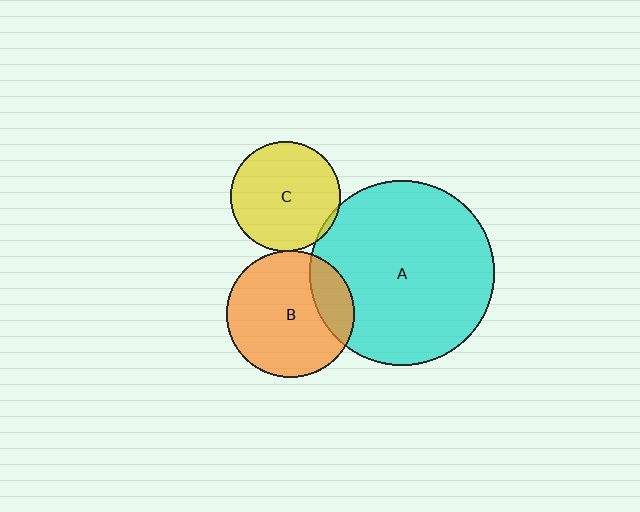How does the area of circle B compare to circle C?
Approximately 1.4 times.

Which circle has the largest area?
Circle A (cyan).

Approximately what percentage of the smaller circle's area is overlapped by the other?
Approximately 5%.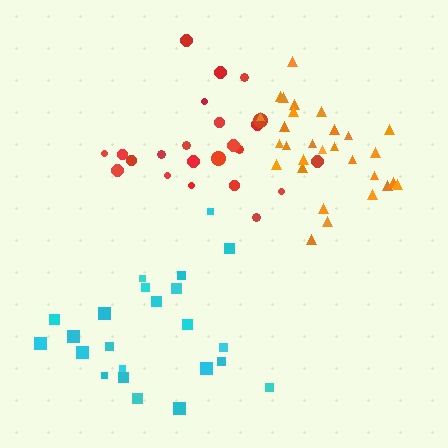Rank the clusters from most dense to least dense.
orange, red, cyan.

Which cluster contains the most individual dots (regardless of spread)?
Orange (29).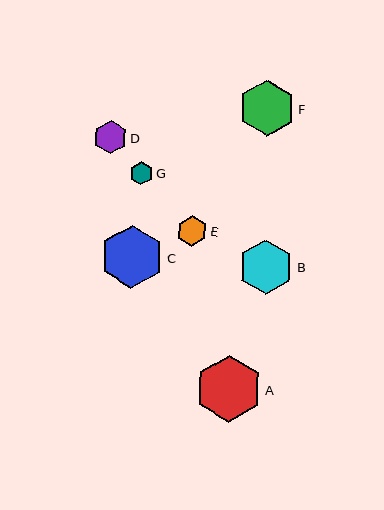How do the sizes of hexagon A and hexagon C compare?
Hexagon A and hexagon C are approximately the same size.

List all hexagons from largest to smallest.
From largest to smallest: A, C, F, B, D, E, G.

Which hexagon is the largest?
Hexagon A is the largest with a size of approximately 67 pixels.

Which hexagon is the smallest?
Hexagon G is the smallest with a size of approximately 24 pixels.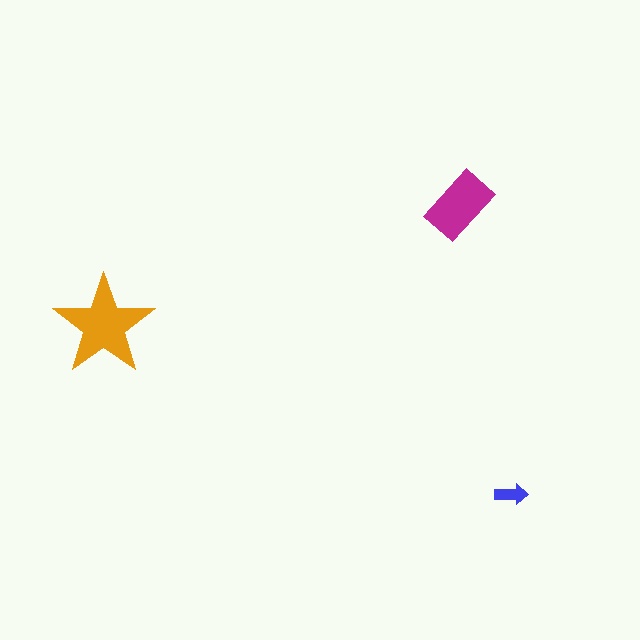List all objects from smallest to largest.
The blue arrow, the magenta rectangle, the orange star.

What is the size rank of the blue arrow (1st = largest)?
3rd.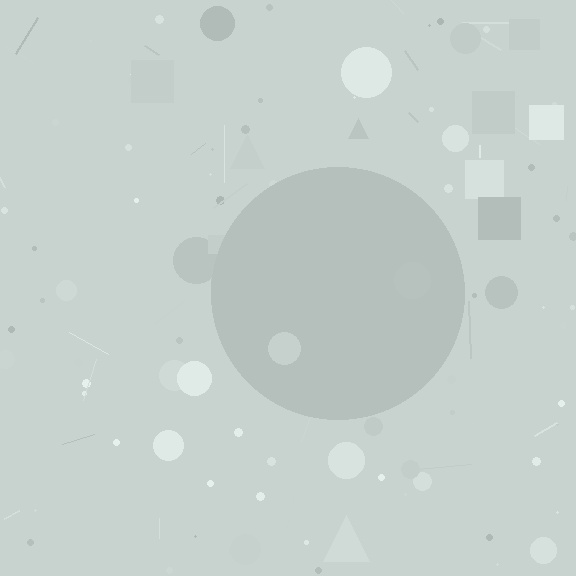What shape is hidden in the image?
A circle is hidden in the image.